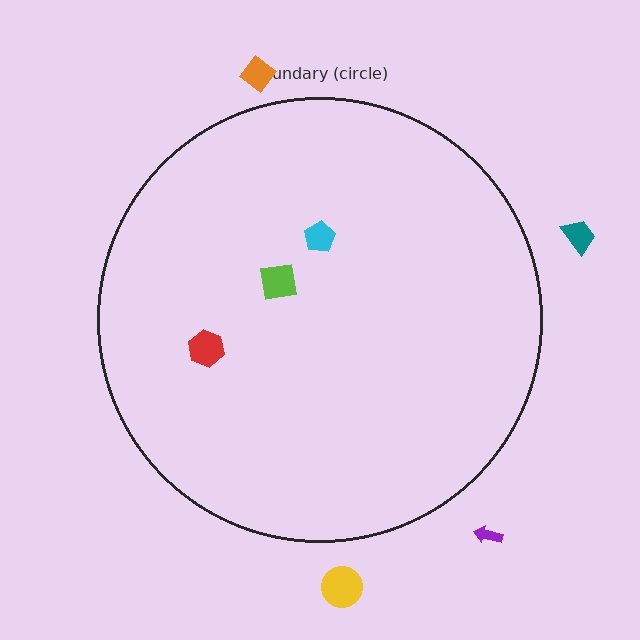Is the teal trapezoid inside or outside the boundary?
Outside.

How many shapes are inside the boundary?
3 inside, 4 outside.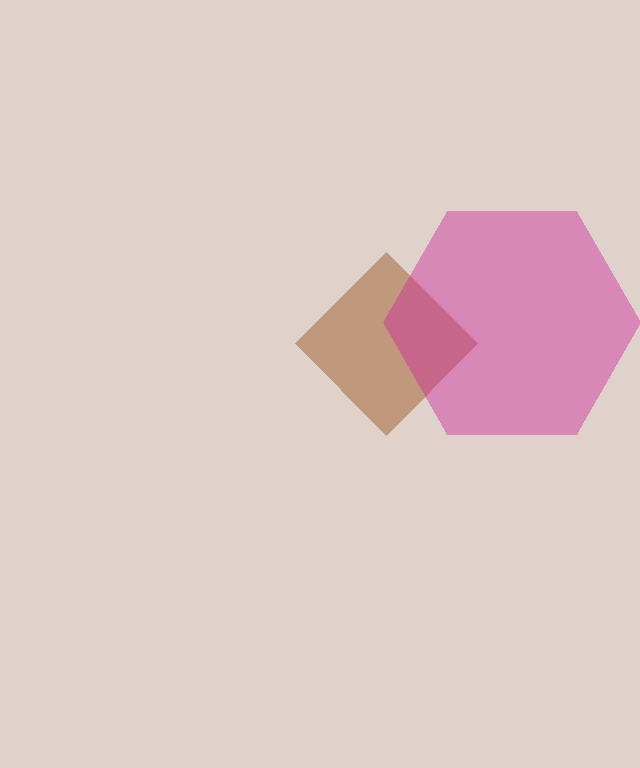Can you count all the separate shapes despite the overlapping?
Yes, there are 2 separate shapes.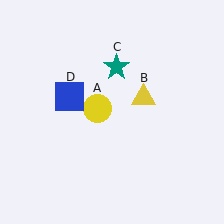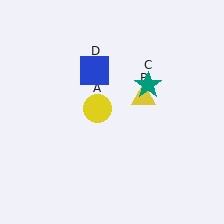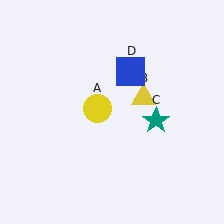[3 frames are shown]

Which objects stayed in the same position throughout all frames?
Yellow circle (object A) and yellow triangle (object B) remained stationary.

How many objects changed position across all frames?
2 objects changed position: teal star (object C), blue square (object D).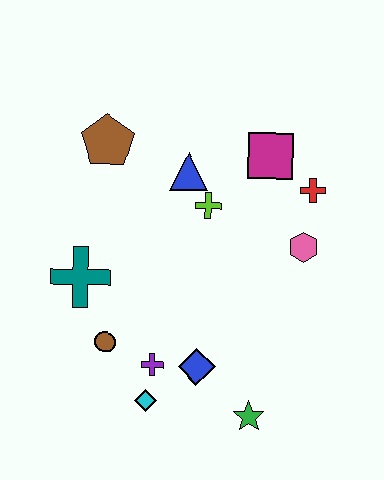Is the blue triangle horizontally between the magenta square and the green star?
No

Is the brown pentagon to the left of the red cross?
Yes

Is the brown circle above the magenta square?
No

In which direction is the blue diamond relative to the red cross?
The blue diamond is below the red cross.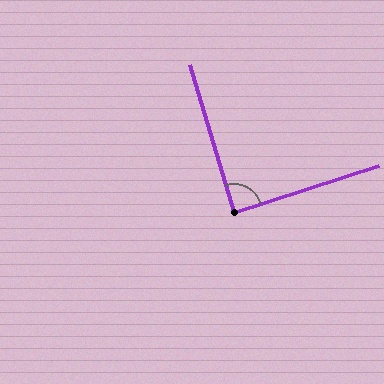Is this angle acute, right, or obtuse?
It is approximately a right angle.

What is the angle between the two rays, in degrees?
Approximately 89 degrees.